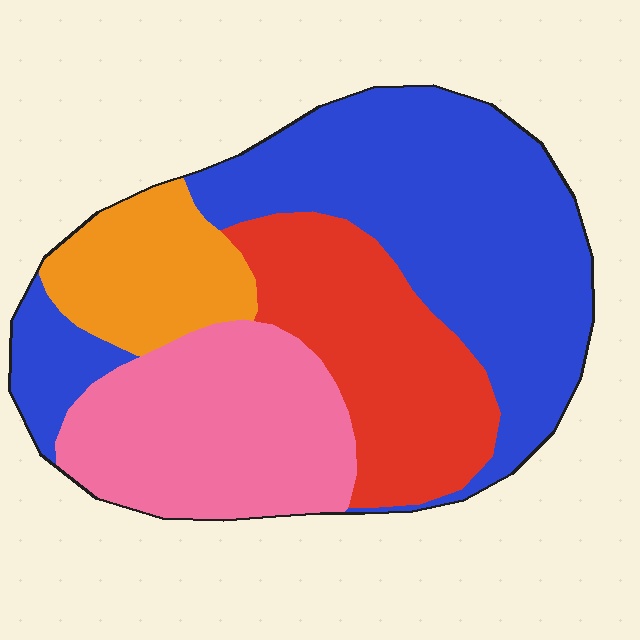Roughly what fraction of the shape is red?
Red takes up between a sixth and a third of the shape.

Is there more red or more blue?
Blue.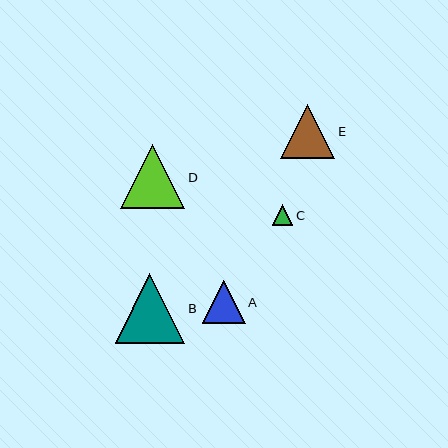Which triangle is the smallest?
Triangle C is the smallest with a size of approximately 21 pixels.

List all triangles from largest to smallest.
From largest to smallest: B, D, E, A, C.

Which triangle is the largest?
Triangle B is the largest with a size of approximately 69 pixels.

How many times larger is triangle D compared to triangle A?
Triangle D is approximately 1.5 times the size of triangle A.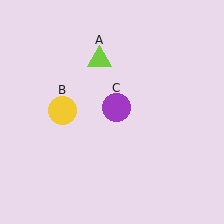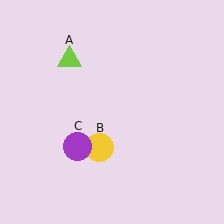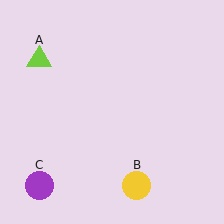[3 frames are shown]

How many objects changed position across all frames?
3 objects changed position: lime triangle (object A), yellow circle (object B), purple circle (object C).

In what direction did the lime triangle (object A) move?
The lime triangle (object A) moved left.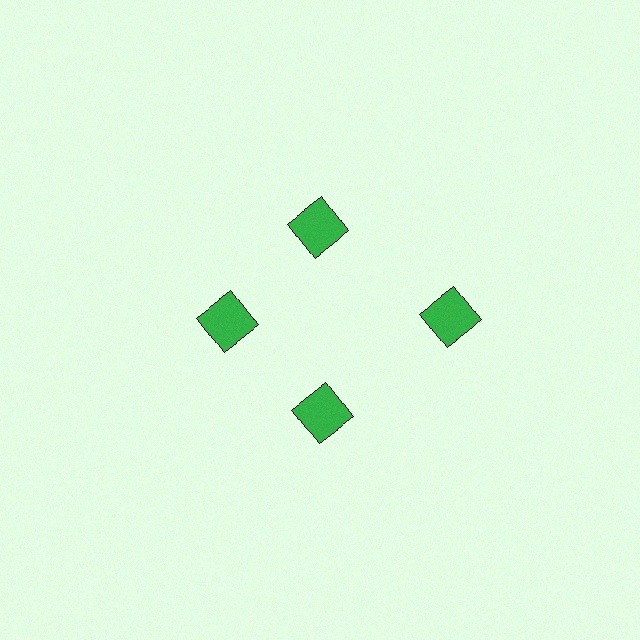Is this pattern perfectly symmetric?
No. The 4 green squares are arranged in a ring, but one element near the 3 o'clock position is pushed outward from the center, breaking the 4-fold rotational symmetry.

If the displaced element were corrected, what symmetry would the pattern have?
It would have 4-fold rotational symmetry — the pattern would map onto itself every 90 degrees.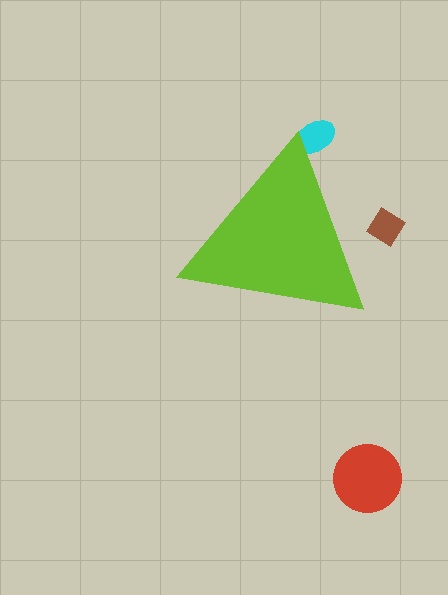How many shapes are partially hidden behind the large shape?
2 shapes are partially hidden.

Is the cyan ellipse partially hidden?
Yes, the cyan ellipse is partially hidden behind the lime triangle.